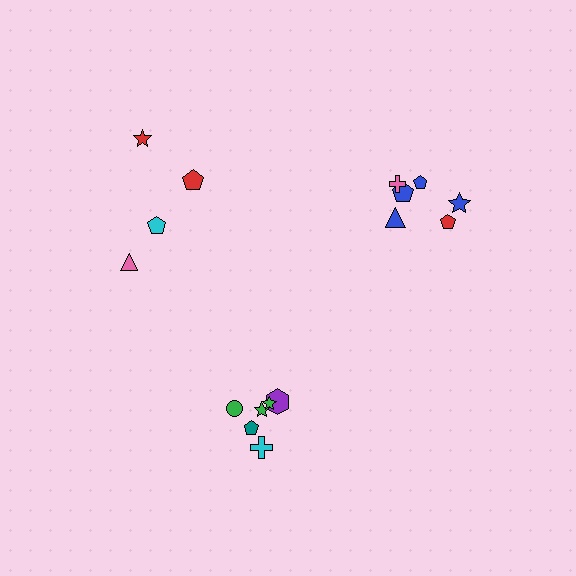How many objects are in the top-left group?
There are 4 objects.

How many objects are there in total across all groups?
There are 16 objects.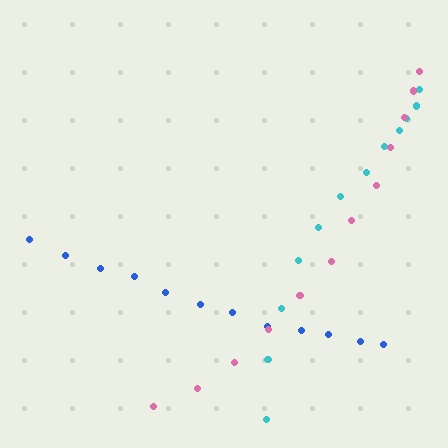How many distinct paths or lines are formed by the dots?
There are 3 distinct paths.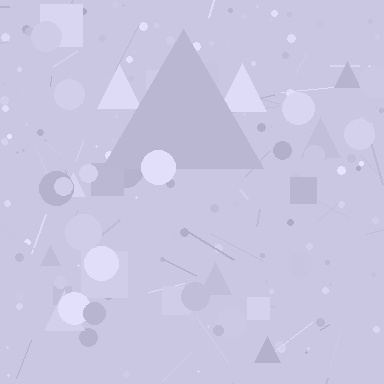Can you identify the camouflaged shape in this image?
The camouflaged shape is a triangle.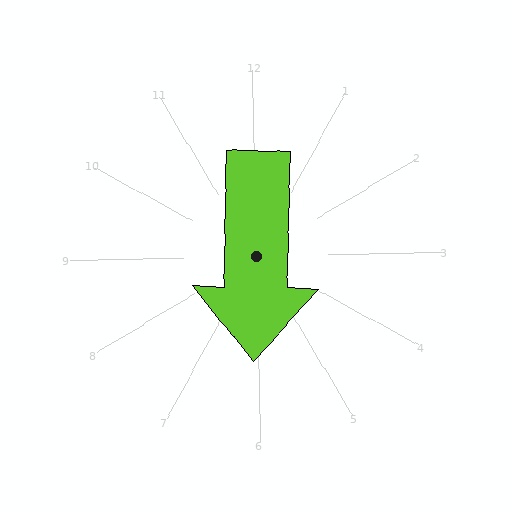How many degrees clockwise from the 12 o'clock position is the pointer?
Approximately 182 degrees.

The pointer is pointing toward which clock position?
Roughly 6 o'clock.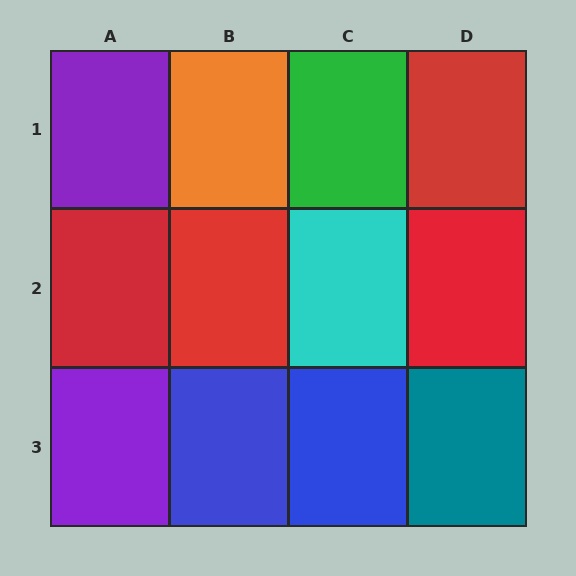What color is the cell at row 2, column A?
Red.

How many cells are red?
4 cells are red.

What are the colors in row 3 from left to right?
Purple, blue, blue, teal.